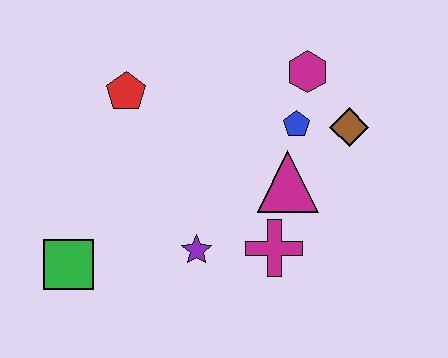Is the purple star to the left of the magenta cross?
Yes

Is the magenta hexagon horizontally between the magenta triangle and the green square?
No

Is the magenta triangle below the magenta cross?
No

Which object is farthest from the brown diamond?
The green square is farthest from the brown diamond.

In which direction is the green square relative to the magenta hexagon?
The green square is to the left of the magenta hexagon.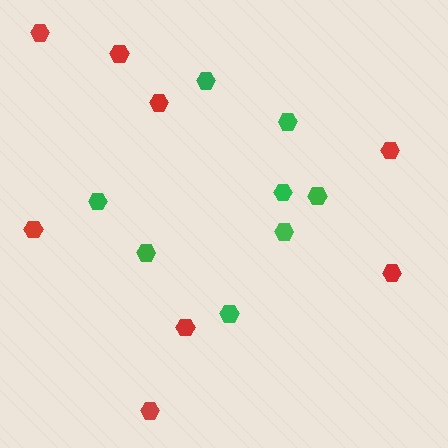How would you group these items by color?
There are 2 groups: one group of red hexagons (8) and one group of green hexagons (8).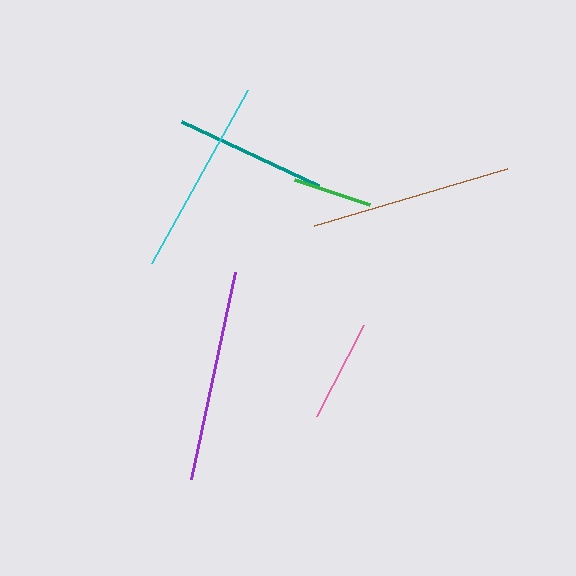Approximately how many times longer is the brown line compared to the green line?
The brown line is approximately 2.5 times the length of the green line.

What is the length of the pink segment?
The pink segment is approximately 103 pixels long.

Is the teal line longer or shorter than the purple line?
The purple line is longer than the teal line.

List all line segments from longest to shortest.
From longest to shortest: purple, brown, cyan, teal, pink, green.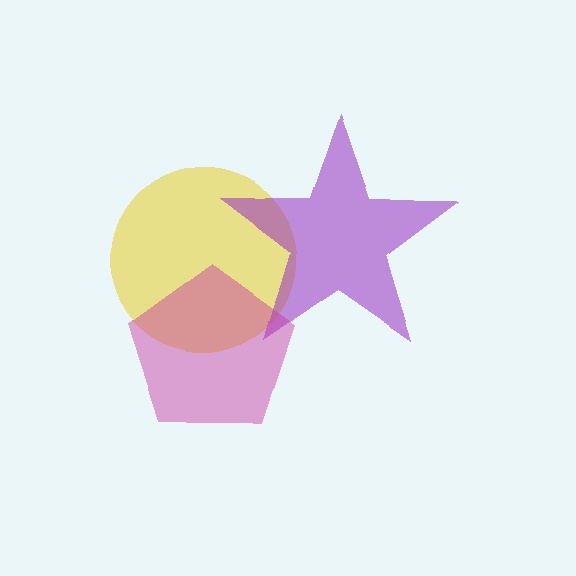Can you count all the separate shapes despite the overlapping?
Yes, there are 3 separate shapes.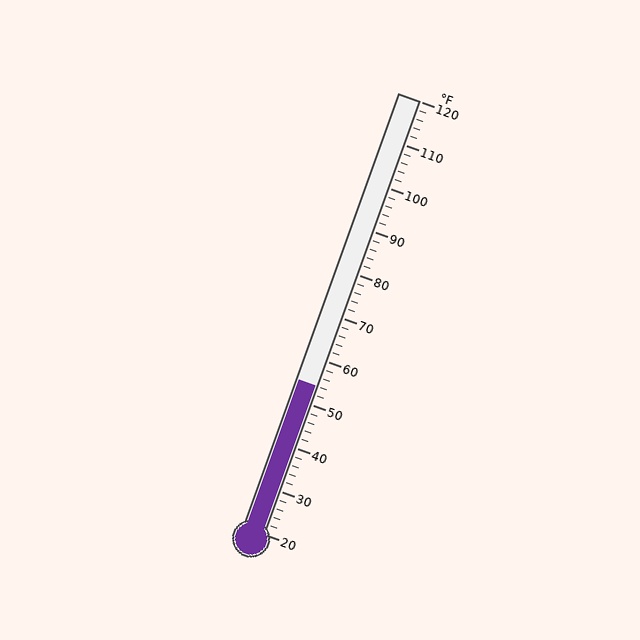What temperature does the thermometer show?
The thermometer shows approximately 54°F.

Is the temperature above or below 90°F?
The temperature is below 90°F.